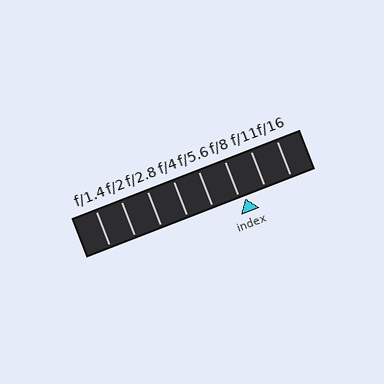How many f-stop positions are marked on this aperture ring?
There are 8 f-stop positions marked.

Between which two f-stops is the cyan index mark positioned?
The index mark is between f/8 and f/11.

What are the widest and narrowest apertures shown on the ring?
The widest aperture shown is f/1.4 and the narrowest is f/16.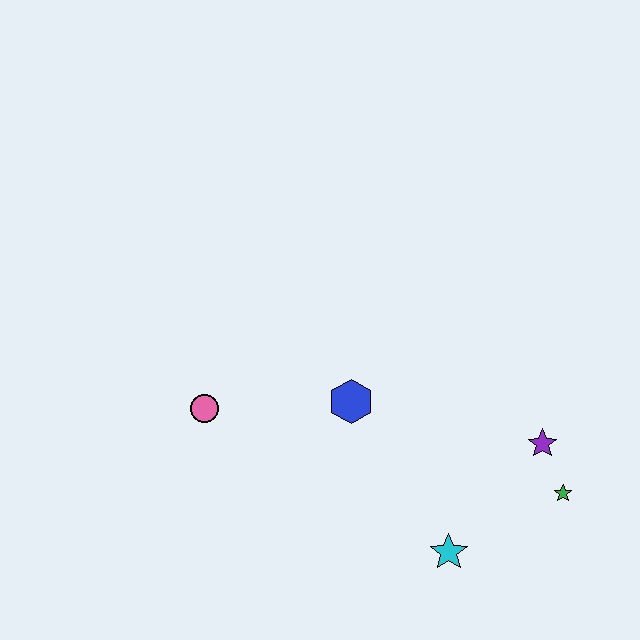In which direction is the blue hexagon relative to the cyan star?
The blue hexagon is above the cyan star.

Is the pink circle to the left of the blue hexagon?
Yes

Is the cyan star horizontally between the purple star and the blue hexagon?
Yes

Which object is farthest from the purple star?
The pink circle is farthest from the purple star.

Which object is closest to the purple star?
The green star is closest to the purple star.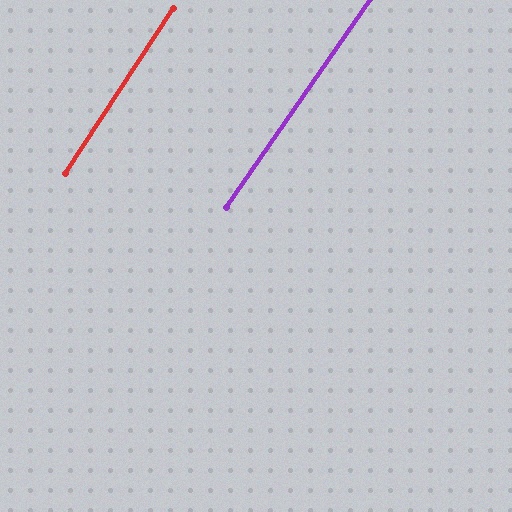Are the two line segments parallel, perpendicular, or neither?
Parallel — their directions differ by only 1.3°.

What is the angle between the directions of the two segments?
Approximately 1 degree.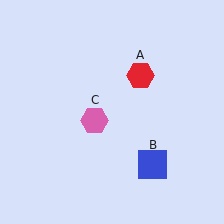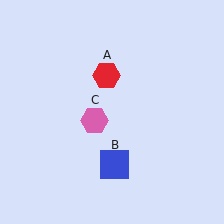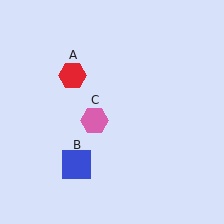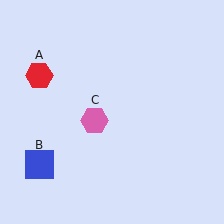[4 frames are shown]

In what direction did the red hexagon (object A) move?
The red hexagon (object A) moved left.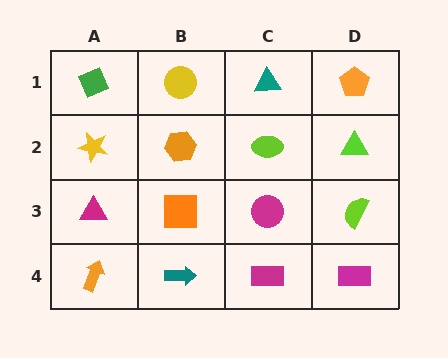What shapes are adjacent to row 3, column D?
A lime triangle (row 2, column D), a magenta rectangle (row 4, column D), a magenta circle (row 3, column C).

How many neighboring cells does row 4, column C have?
3.